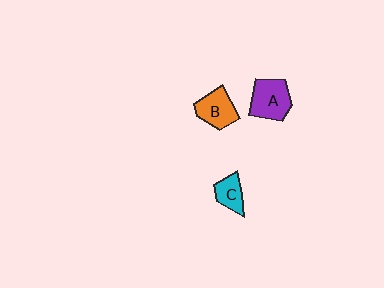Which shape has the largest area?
Shape A (purple).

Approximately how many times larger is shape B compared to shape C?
Approximately 1.4 times.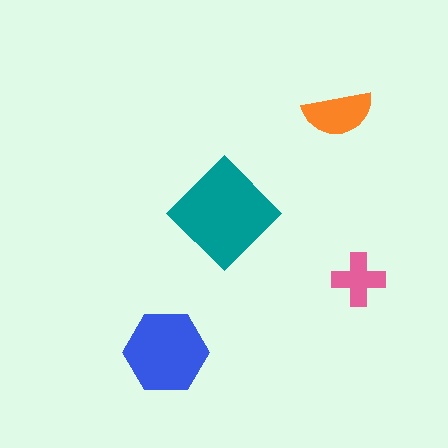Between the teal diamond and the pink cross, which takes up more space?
The teal diamond.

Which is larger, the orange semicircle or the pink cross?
The orange semicircle.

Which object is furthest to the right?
The pink cross is rightmost.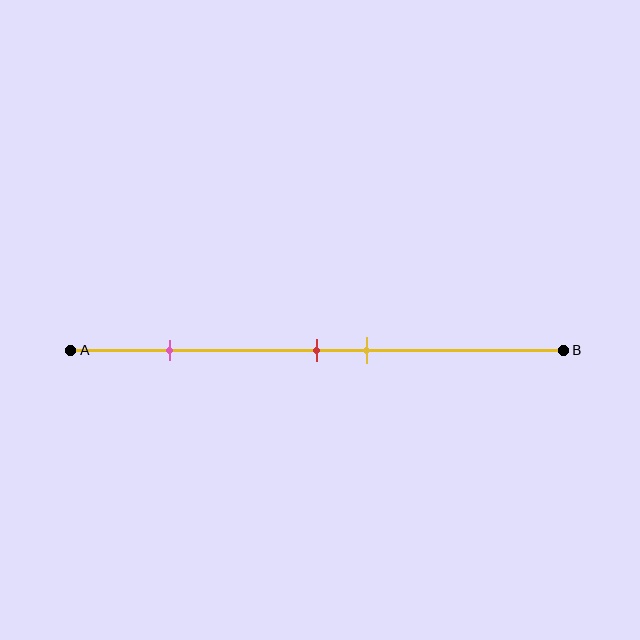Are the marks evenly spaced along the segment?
No, the marks are not evenly spaced.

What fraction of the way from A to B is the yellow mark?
The yellow mark is approximately 60% (0.6) of the way from A to B.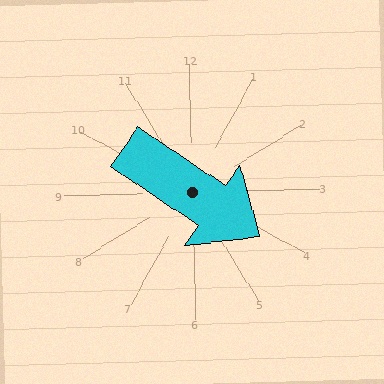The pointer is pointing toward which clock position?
Roughly 4 o'clock.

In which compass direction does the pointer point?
Southeast.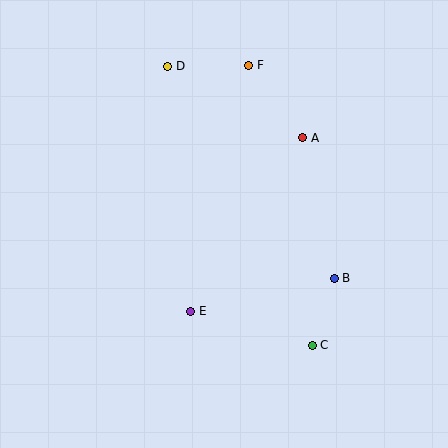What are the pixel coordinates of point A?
Point A is at (303, 138).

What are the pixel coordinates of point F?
Point F is at (249, 65).